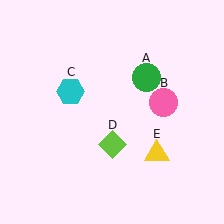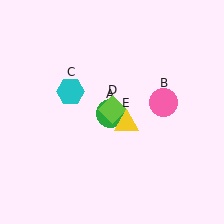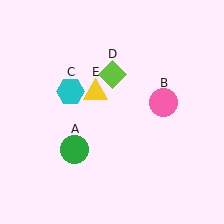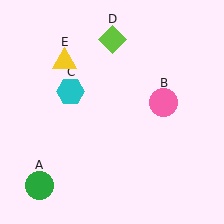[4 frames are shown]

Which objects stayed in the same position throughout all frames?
Pink circle (object B) and cyan hexagon (object C) remained stationary.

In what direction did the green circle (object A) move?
The green circle (object A) moved down and to the left.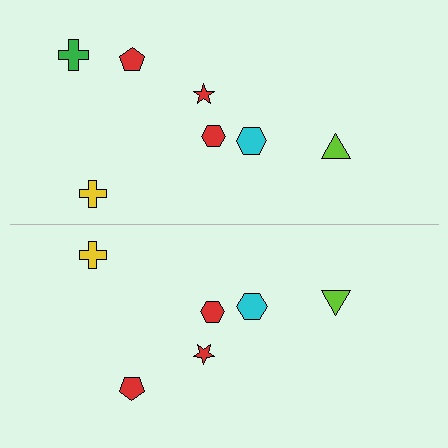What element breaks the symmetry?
A green cross is missing from the bottom side.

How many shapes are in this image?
There are 13 shapes in this image.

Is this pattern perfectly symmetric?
No, the pattern is not perfectly symmetric. A green cross is missing from the bottom side.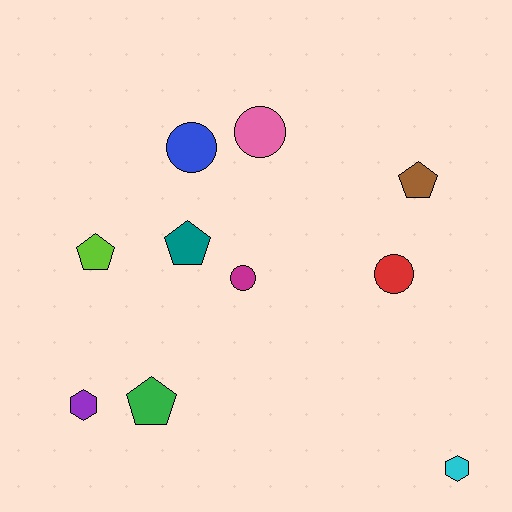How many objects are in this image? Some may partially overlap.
There are 10 objects.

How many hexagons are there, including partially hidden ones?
There are 2 hexagons.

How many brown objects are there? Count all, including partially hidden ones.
There is 1 brown object.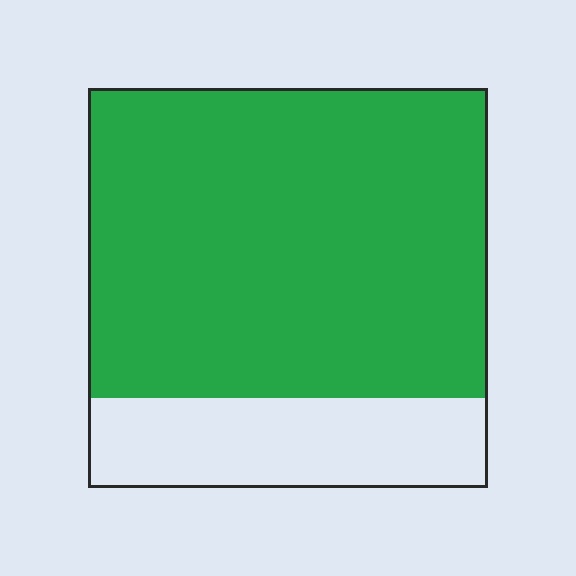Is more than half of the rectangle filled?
Yes.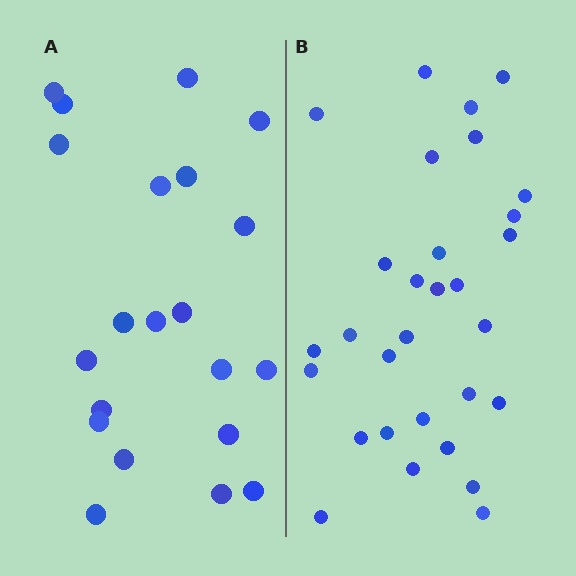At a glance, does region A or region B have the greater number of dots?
Region B (the right region) has more dots.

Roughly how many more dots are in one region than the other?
Region B has roughly 8 or so more dots than region A.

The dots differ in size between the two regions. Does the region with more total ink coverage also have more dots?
No. Region A has more total ink coverage because its dots are larger, but region B actually contains more individual dots. Total area can be misleading — the number of items is what matters here.